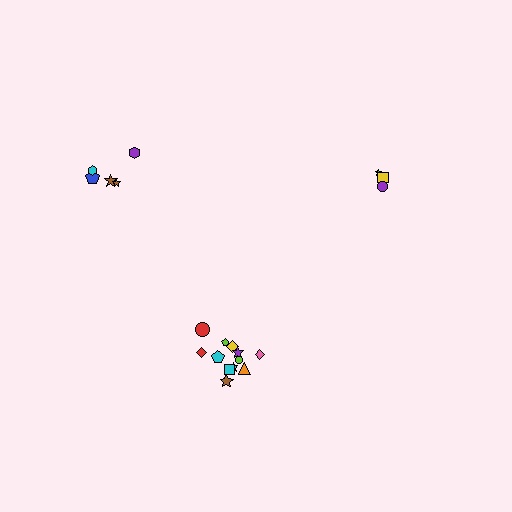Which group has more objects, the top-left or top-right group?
The top-left group.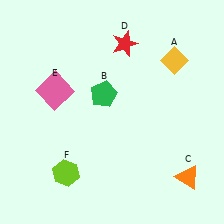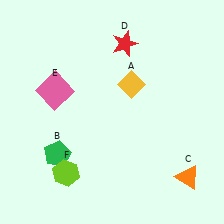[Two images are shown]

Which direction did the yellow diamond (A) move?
The yellow diamond (A) moved left.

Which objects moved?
The objects that moved are: the yellow diamond (A), the green pentagon (B).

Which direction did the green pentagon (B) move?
The green pentagon (B) moved down.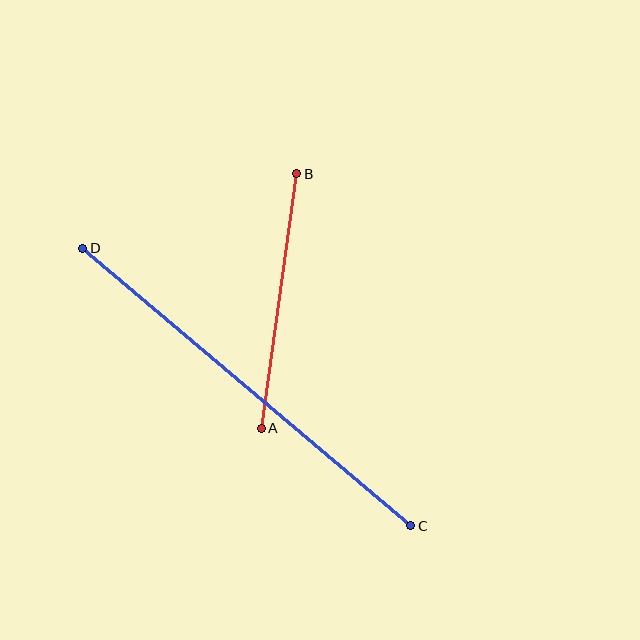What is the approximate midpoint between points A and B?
The midpoint is at approximately (279, 301) pixels.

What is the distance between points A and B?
The distance is approximately 257 pixels.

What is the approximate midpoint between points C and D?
The midpoint is at approximately (247, 387) pixels.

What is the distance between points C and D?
The distance is approximately 429 pixels.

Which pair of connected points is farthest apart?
Points C and D are farthest apart.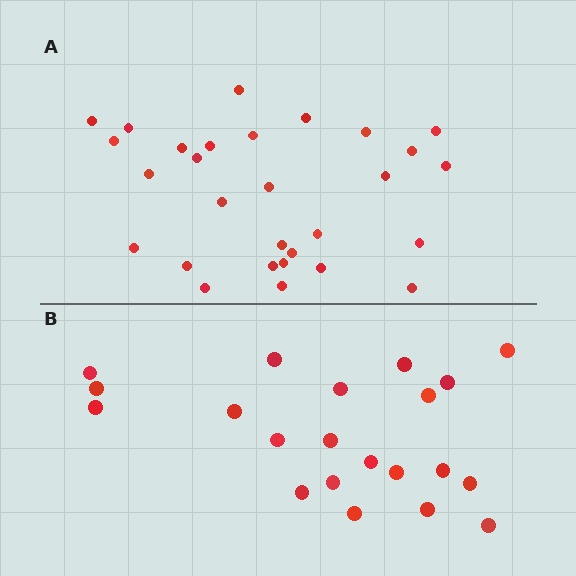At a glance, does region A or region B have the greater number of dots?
Region A (the top region) has more dots.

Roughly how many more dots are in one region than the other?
Region A has roughly 8 or so more dots than region B.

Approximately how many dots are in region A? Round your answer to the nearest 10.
About 30 dots. (The exact count is 29, which rounds to 30.)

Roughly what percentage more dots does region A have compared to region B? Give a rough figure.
About 40% more.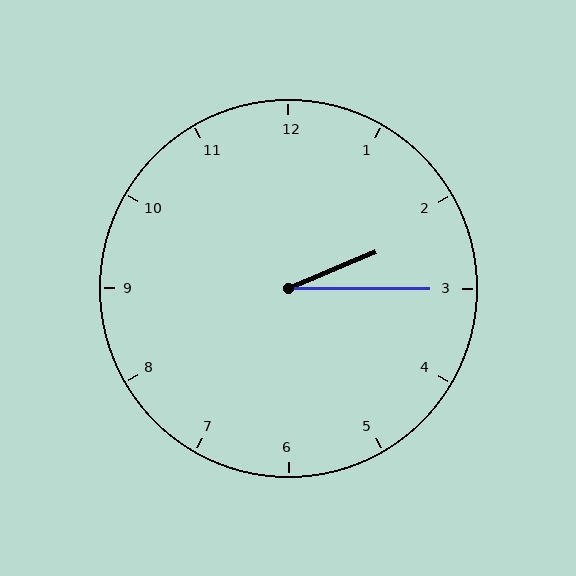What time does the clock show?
2:15.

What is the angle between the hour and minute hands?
Approximately 22 degrees.